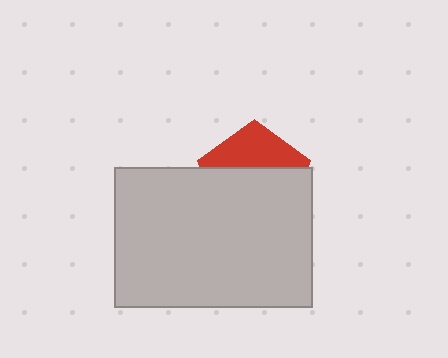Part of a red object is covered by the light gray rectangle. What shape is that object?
It is a pentagon.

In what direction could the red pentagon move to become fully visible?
The red pentagon could move up. That would shift it out from behind the light gray rectangle entirely.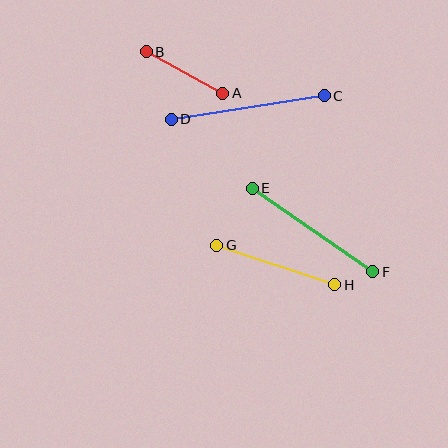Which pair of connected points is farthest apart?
Points C and D are farthest apart.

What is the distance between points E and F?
The distance is approximately 147 pixels.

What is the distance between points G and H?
The distance is approximately 124 pixels.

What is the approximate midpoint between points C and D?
The midpoint is at approximately (248, 108) pixels.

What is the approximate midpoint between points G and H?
The midpoint is at approximately (276, 265) pixels.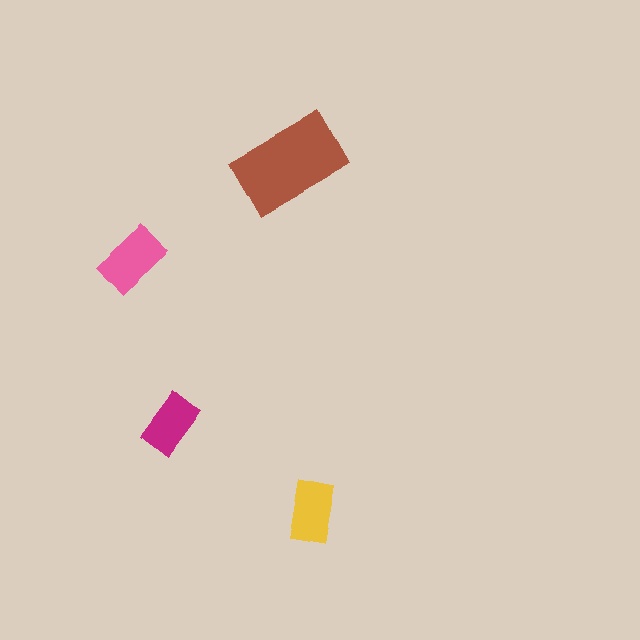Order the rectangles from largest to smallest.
the brown one, the pink one, the yellow one, the magenta one.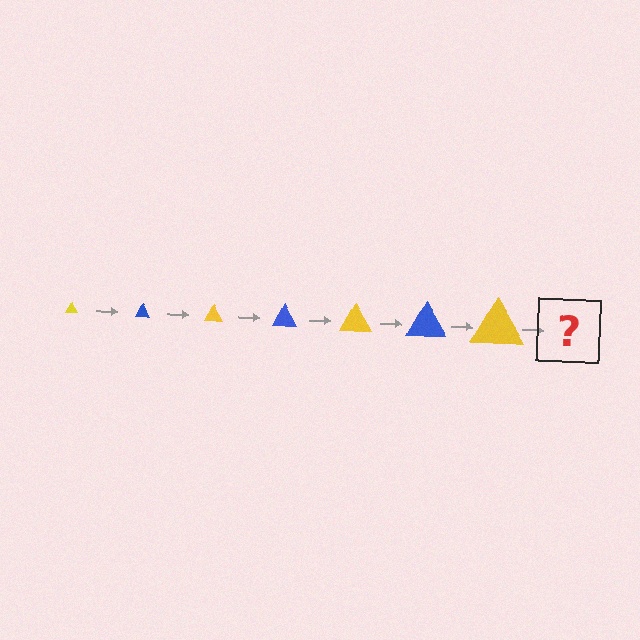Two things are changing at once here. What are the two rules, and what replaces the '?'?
The two rules are that the triangle grows larger each step and the color cycles through yellow and blue. The '?' should be a blue triangle, larger than the previous one.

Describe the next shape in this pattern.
It should be a blue triangle, larger than the previous one.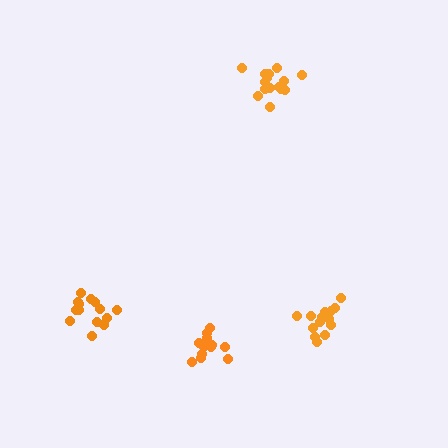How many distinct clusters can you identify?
There are 4 distinct clusters.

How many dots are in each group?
Group 1: 15 dots, Group 2: 16 dots, Group 3: 14 dots, Group 4: 14 dots (59 total).